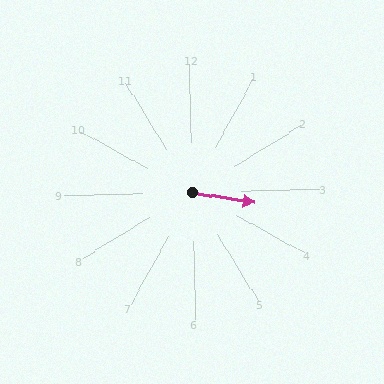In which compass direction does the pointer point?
East.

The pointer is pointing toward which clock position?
Roughly 3 o'clock.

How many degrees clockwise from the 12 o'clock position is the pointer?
Approximately 101 degrees.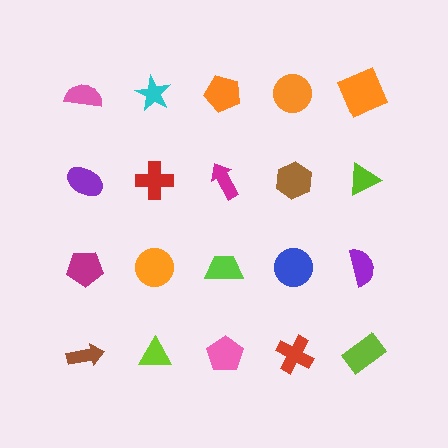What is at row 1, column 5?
An orange square.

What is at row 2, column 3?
A magenta arrow.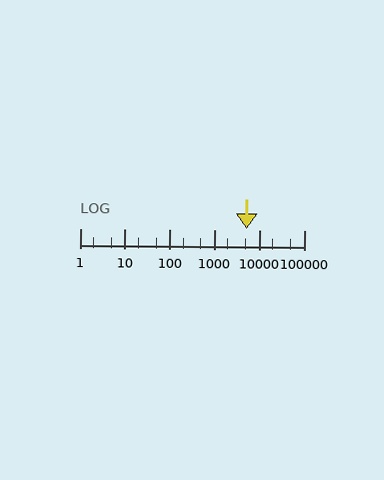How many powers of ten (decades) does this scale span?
The scale spans 5 decades, from 1 to 100000.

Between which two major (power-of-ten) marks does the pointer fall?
The pointer is between 1000 and 10000.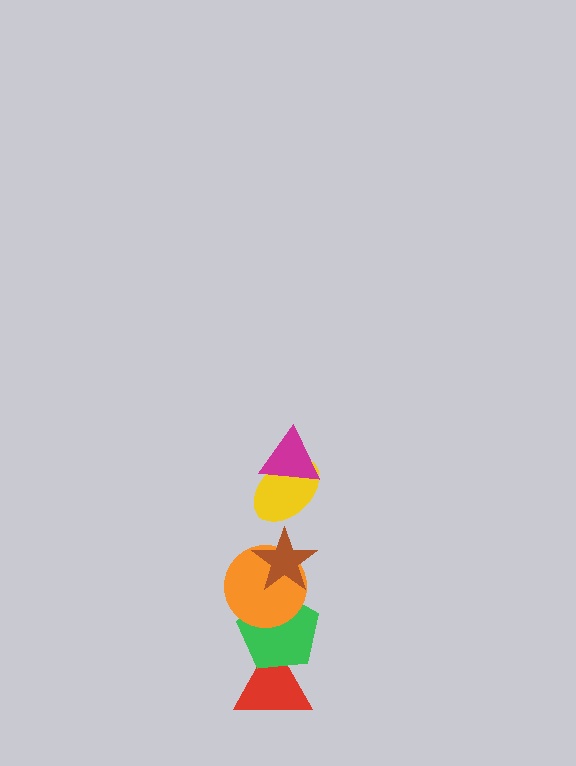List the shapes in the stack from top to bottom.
From top to bottom: the magenta triangle, the yellow ellipse, the brown star, the orange circle, the green pentagon, the red triangle.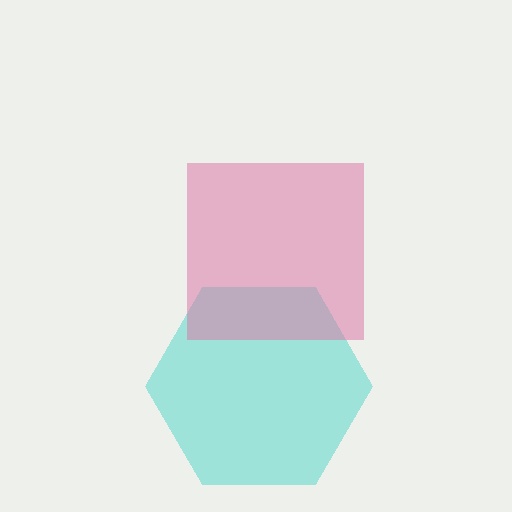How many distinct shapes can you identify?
There are 2 distinct shapes: a cyan hexagon, a pink square.